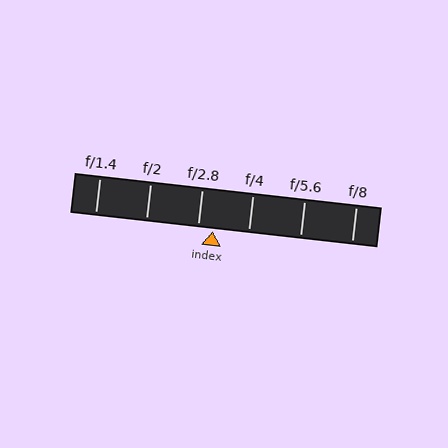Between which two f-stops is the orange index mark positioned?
The index mark is between f/2.8 and f/4.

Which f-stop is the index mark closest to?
The index mark is closest to f/2.8.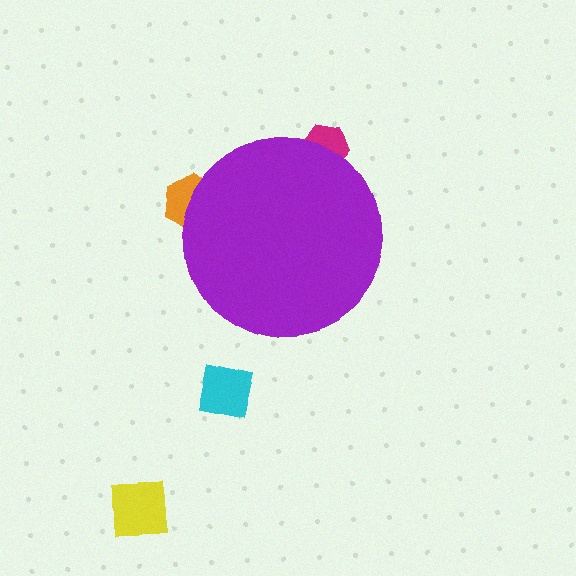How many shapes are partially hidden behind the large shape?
2 shapes are partially hidden.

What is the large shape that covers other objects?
A purple circle.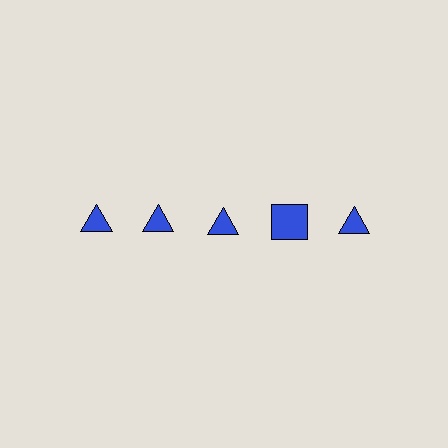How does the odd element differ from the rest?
It has a different shape: square instead of triangle.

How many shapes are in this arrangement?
There are 5 shapes arranged in a grid pattern.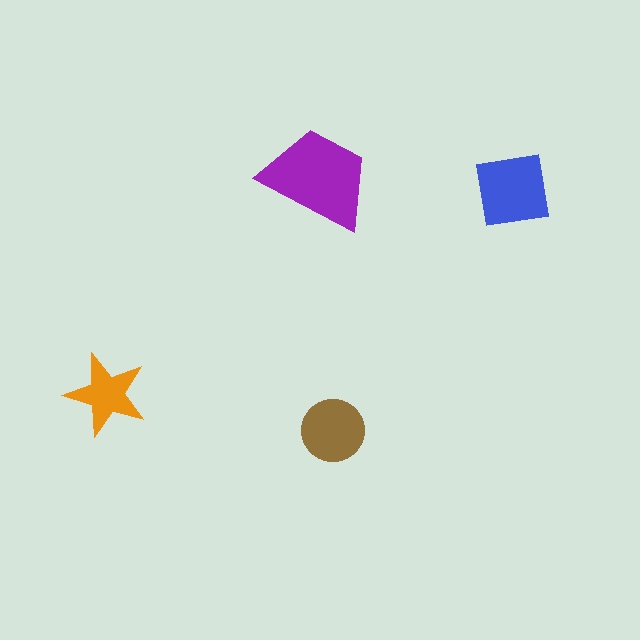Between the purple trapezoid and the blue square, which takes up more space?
The purple trapezoid.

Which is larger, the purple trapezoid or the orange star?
The purple trapezoid.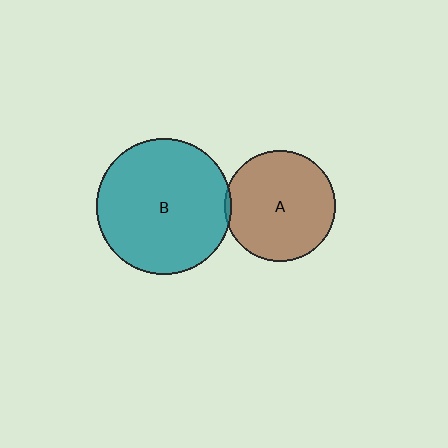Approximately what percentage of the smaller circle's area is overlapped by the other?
Approximately 5%.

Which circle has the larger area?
Circle B (teal).